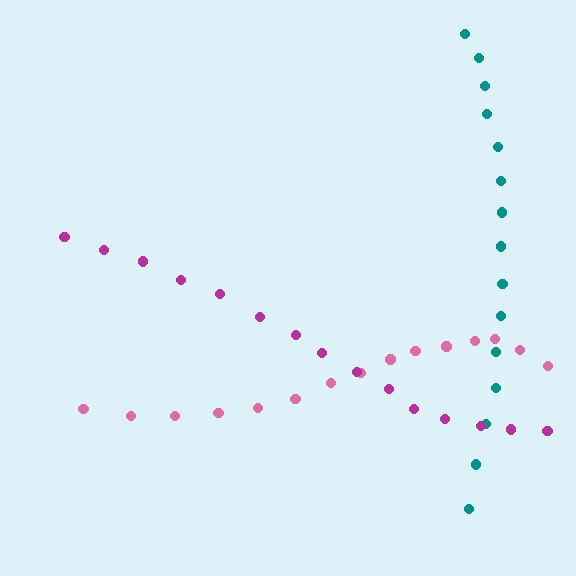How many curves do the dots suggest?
There are 3 distinct paths.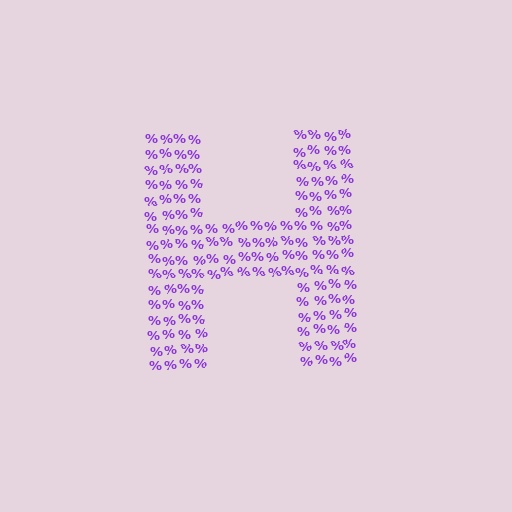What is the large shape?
The large shape is the letter H.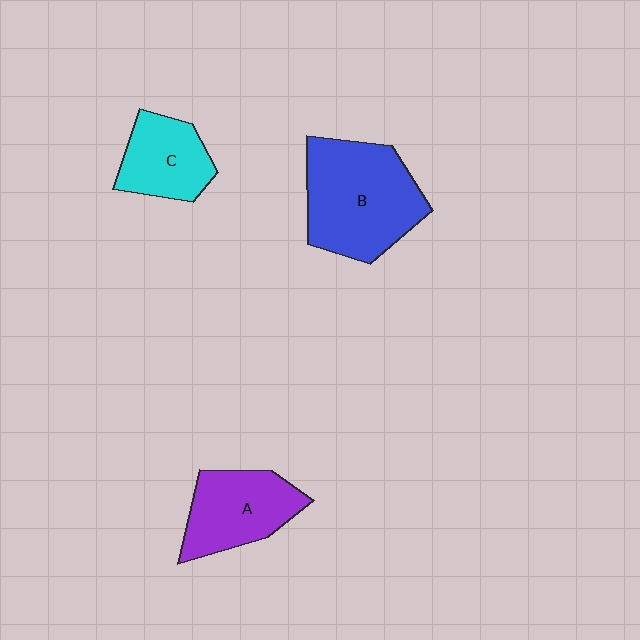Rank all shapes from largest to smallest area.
From largest to smallest: B (blue), A (purple), C (cyan).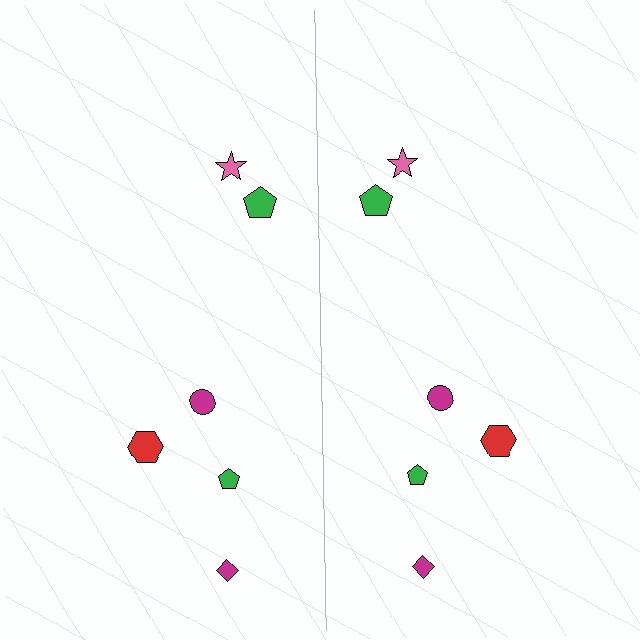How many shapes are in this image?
There are 12 shapes in this image.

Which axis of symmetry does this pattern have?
The pattern has a vertical axis of symmetry running through the center of the image.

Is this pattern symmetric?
Yes, this pattern has bilateral (reflection) symmetry.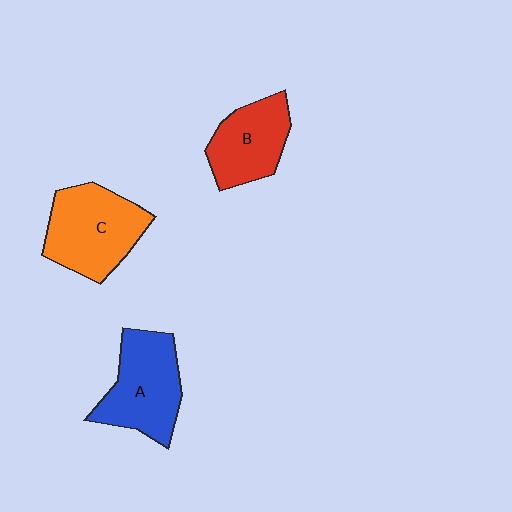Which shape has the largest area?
Shape C (orange).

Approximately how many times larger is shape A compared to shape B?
Approximately 1.2 times.